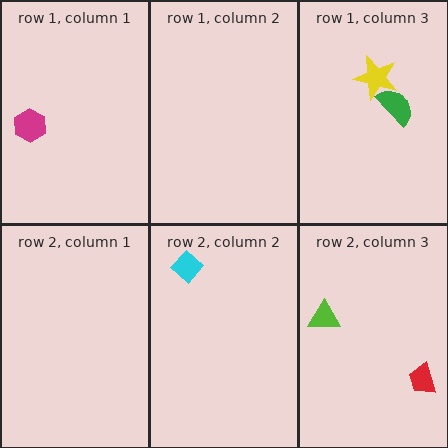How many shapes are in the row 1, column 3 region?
2.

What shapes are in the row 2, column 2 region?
The cyan diamond.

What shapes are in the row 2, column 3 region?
The red trapezoid, the lime triangle.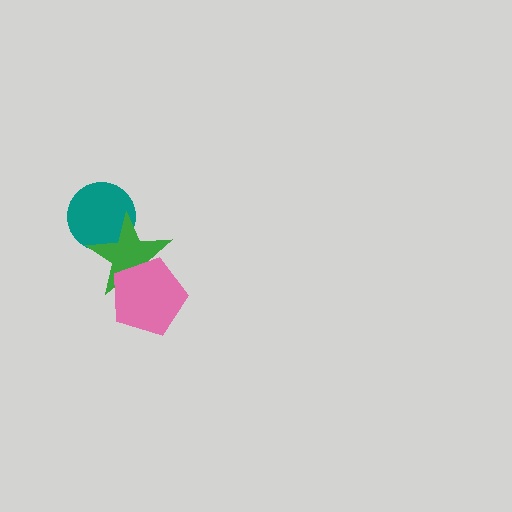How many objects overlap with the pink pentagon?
1 object overlaps with the pink pentagon.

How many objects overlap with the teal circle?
1 object overlaps with the teal circle.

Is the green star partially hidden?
Yes, it is partially covered by another shape.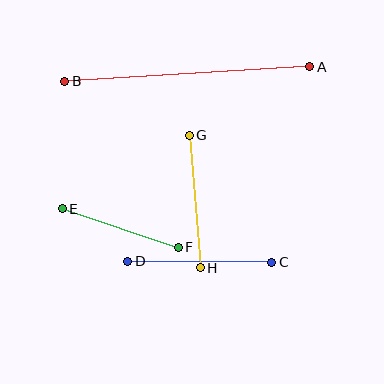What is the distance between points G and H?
The distance is approximately 133 pixels.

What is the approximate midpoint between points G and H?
The midpoint is at approximately (195, 201) pixels.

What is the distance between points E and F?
The distance is approximately 122 pixels.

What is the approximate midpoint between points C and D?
The midpoint is at approximately (200, 262) pixels.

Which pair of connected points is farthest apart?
Points A and B are farthest apart.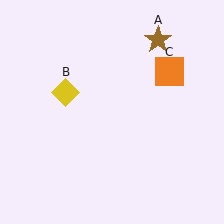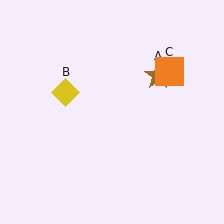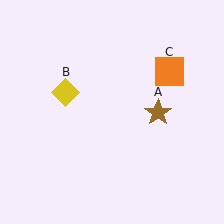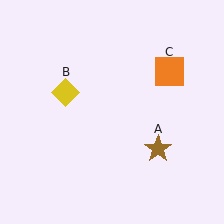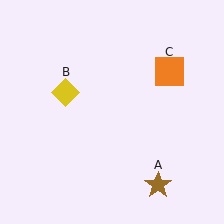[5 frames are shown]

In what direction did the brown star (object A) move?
The brown star (object A) moved down.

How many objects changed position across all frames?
1 object changed position: brown star (object A).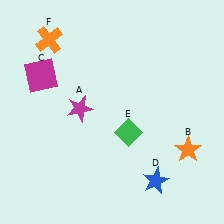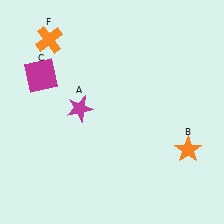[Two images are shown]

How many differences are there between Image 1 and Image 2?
There are 2 differences between the two images.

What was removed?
The blue star (D), the green diamond (E) were removed in Image 2.